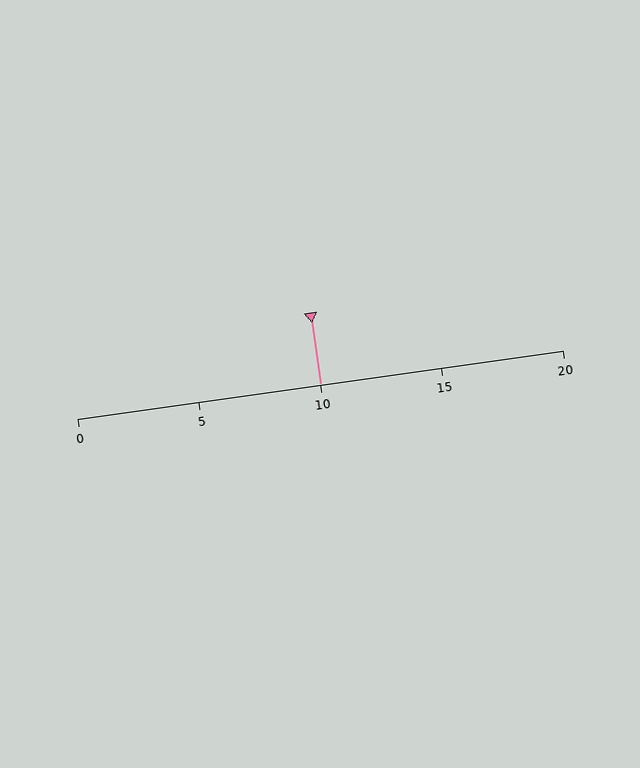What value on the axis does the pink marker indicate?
The marker indicates approximately 10.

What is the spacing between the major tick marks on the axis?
The major ticks are spaced 5 apart.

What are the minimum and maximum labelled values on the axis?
The axis runs from 0 to 20.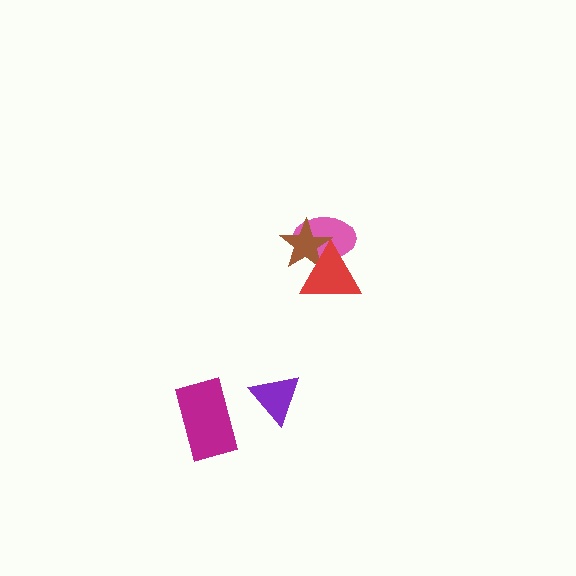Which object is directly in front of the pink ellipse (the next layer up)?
The brown star is directly in front of the pink ellipse.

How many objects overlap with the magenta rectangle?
0 objects overlap with the magenta rectangle.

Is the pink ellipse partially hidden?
Yes, it is partially covered by another shape.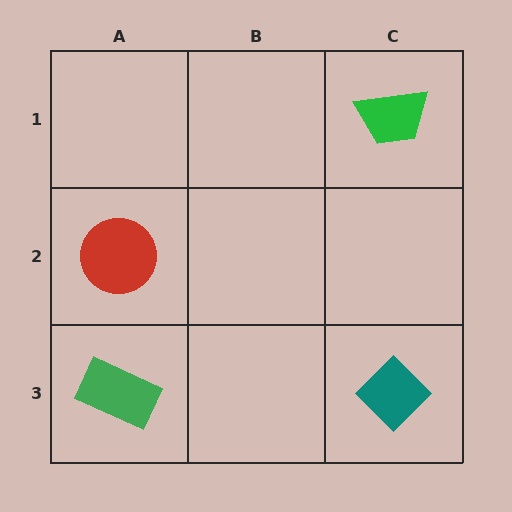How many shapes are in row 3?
2 shapes.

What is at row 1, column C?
A green trapezoid.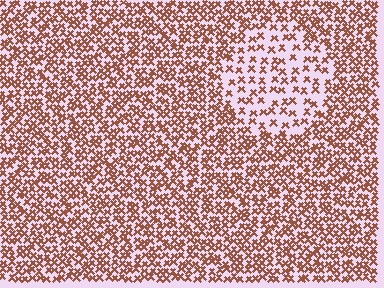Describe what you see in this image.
The image contains small brown elements arranged at two different densities. A circle-shaped region is visible where the elements are less densely packed than the surrounding area.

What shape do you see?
I see a circle.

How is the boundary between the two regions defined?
The boundary is defined by a change in element density (approximately 2.1x ratio). All elements are the same color, size, and shape.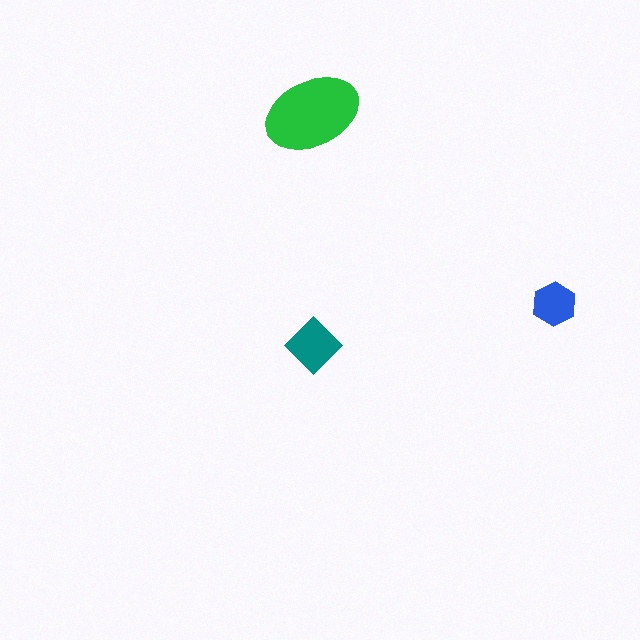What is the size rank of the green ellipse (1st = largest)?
1st.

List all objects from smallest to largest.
The blue hexagon, the teal diamond, the green ellipse.